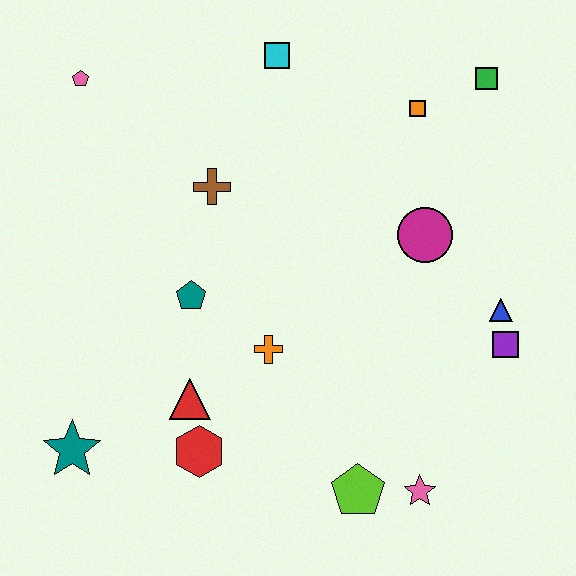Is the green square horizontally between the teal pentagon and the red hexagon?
No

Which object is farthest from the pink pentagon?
The pink star is farthest from the pink pentagon.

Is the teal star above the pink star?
Yes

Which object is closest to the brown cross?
The teal pentagon is closest to the brown cross.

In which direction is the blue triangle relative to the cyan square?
The blue triangle is below the cyan square.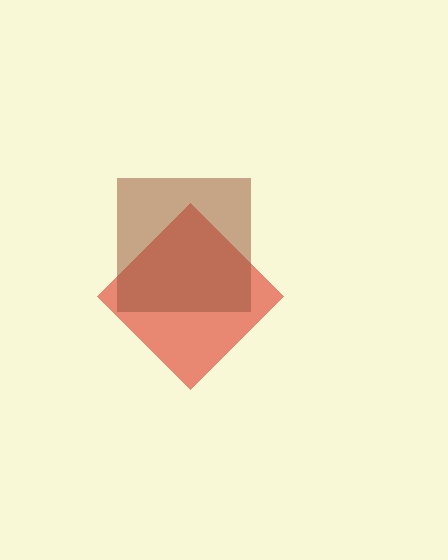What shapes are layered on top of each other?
The layered shapes are: a red diamond, a brown square.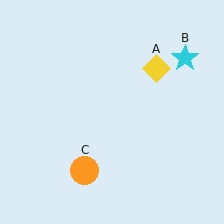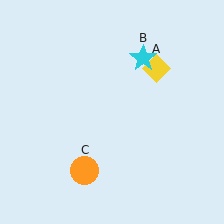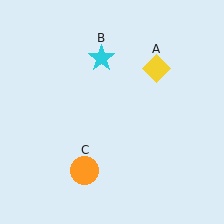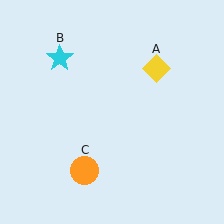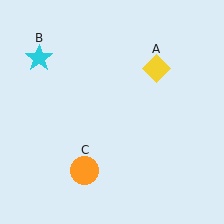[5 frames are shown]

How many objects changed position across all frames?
1 object changed position: cyan star (object B).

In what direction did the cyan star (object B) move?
The cyan star (object B) moved left.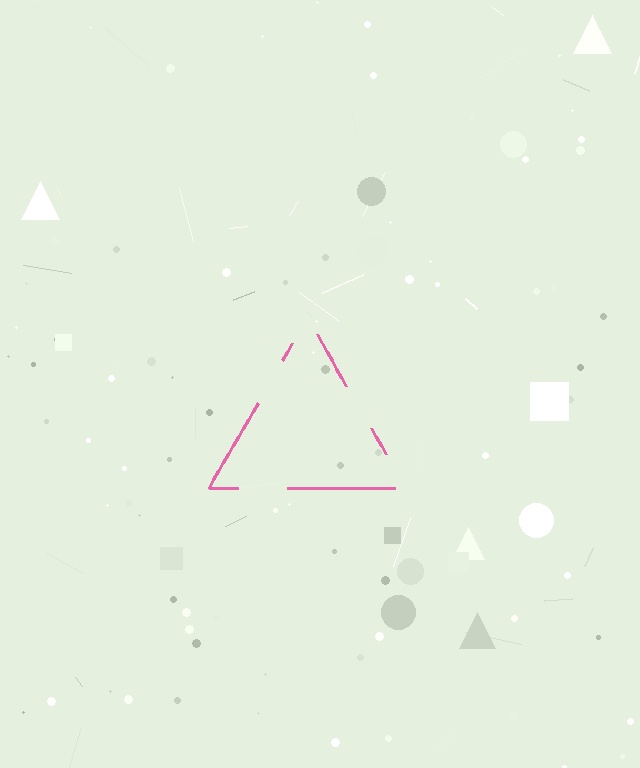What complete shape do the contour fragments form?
The contour fragments form a triangle.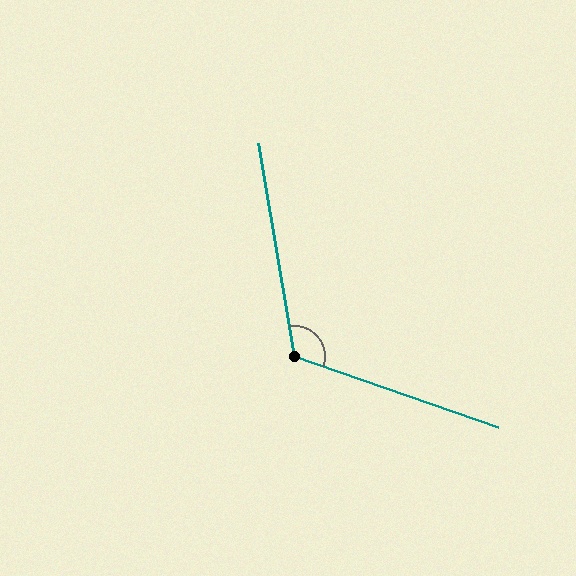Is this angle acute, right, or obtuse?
It is obtuse.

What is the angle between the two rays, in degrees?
Approximately 119 degrees.